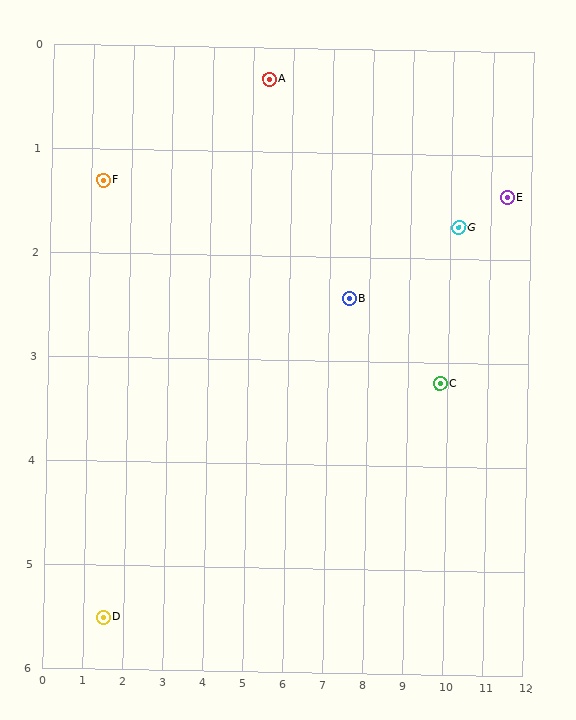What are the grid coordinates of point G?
Point G is at approximately (10.2, 1.7).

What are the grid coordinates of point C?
Point C is at approximately (9.8, 3.2).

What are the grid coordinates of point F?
Point F is at approximately (1.3, 1.3).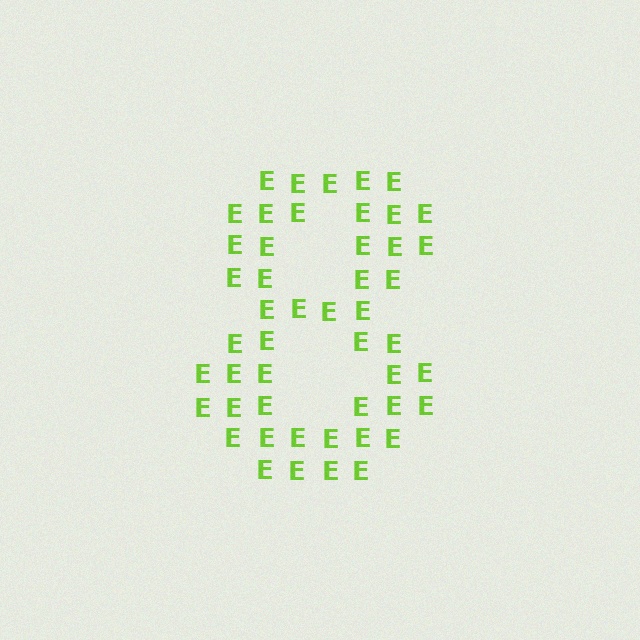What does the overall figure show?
The overall figure shows the digit 8.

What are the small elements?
The small elements are letter E's.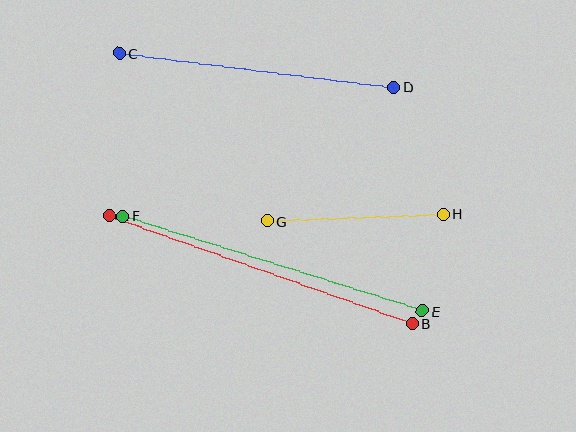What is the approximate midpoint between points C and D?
The midpoint is at approximately (257, 70) pixels.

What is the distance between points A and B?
The distance is approximately 322 pixels.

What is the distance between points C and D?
The distance is approximately 277 pixels.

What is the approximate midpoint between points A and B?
The midpoint is at approximately (261, 270) pixels.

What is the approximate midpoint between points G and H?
The midpoint is at approximately (355, 217) pixels.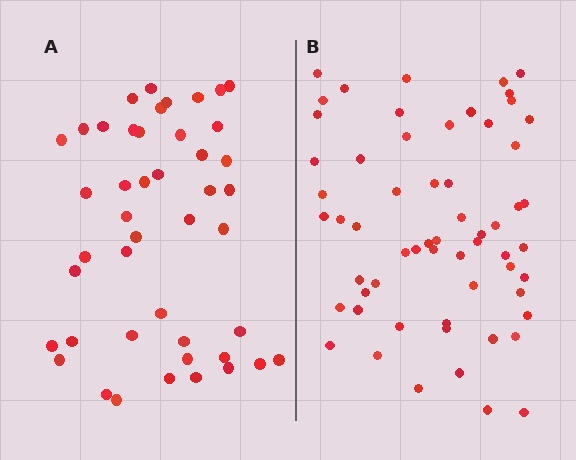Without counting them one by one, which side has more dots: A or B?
Region B (the right region) has more dots.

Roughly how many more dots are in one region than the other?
Region B has approximately 15 more dots than region A.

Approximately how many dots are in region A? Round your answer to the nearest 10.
About 40 dots. (The exact count is 45, which rounds to 40.)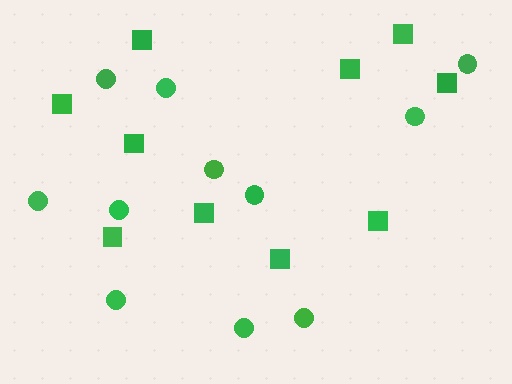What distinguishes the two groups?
There are 2 groups: one group of squares (10) and one group of circles (11).